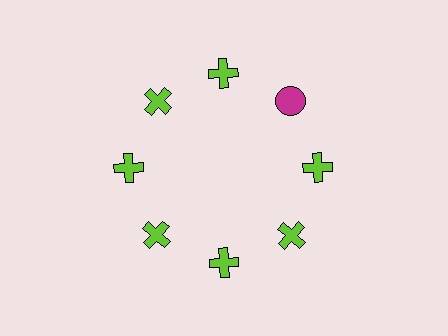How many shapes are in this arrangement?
There are 8 shapes arranged in a ring pattern.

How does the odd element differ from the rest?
It differs in both color (magenta instead of lime) and shape (circle instead of cross).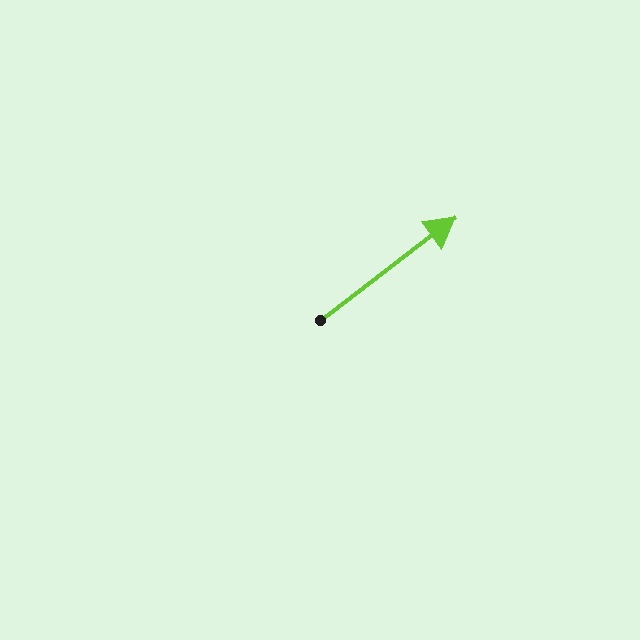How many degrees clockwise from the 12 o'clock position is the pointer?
Approximately 53 degrees.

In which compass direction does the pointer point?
Northeast.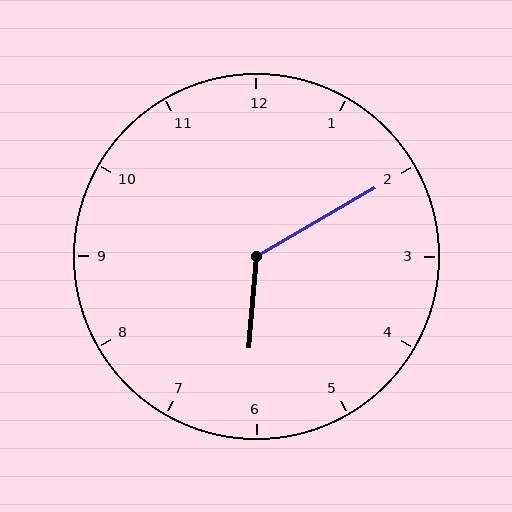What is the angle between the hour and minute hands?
Approximately 125 degrees.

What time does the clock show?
6:10.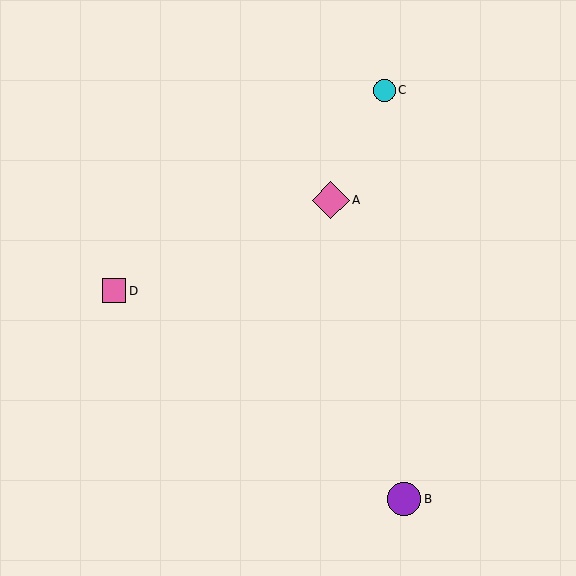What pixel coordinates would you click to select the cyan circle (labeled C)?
Click at (384, 90) to select the cyan circle C.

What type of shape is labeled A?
Shape A is a pink diamond.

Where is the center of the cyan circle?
The center of the cyan circle is at (384, 90).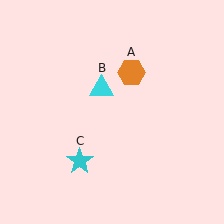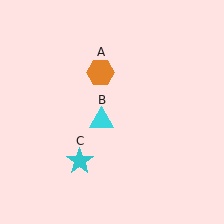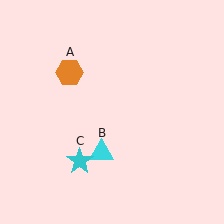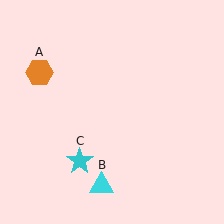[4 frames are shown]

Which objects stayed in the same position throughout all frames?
Cyan star (object C) remained stationary.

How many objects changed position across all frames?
2 objects changed position: orange hexagon (object A), cyan triangle (object B).